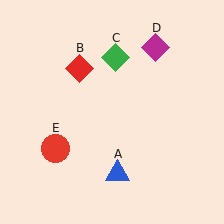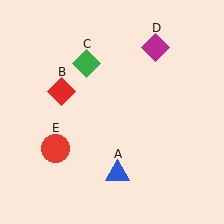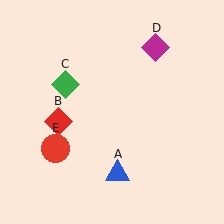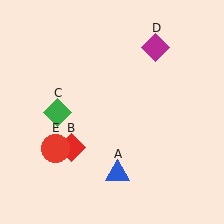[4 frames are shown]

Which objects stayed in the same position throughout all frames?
Blue triangle (object A) and magenta diamond (object D) and red circle (object E) remained stationary.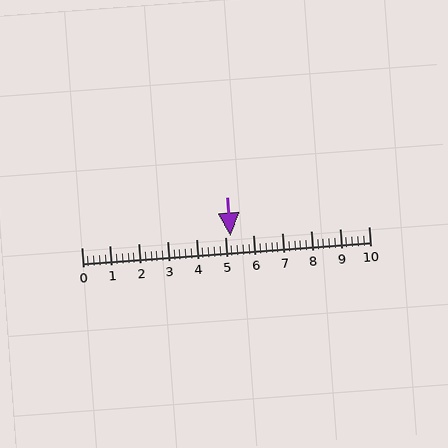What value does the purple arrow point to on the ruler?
The purple arrow points to approximately 5.2.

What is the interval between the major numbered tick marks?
The major tick marks are spaced 1 units apart.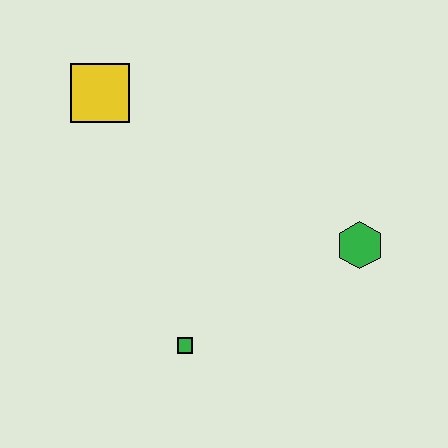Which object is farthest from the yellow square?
The green hexagon is farthest from the yellow square.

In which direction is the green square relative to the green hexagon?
The green square is to the left of the green hexagon.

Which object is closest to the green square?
The green hexagon is closest to the green square.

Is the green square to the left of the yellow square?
No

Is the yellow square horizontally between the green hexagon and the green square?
No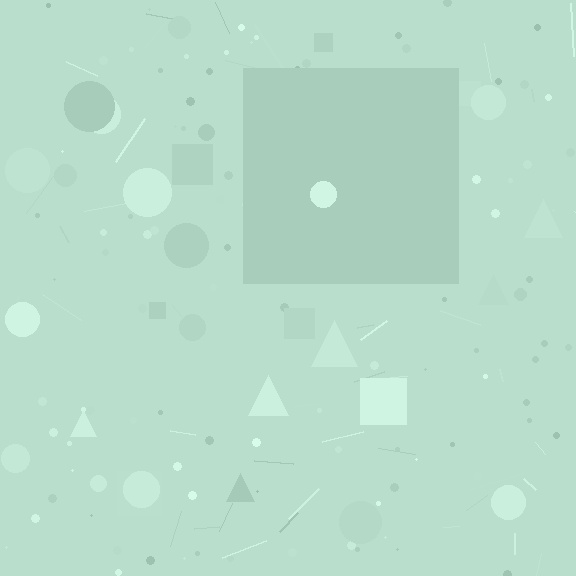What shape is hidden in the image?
A square is hidden in the image.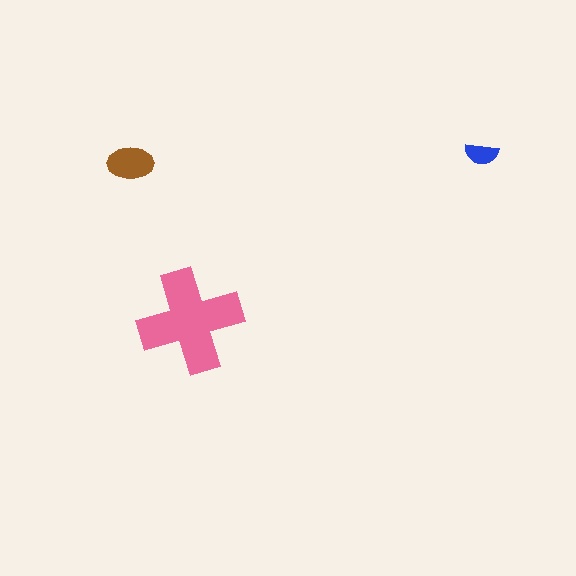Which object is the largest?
The pink cross.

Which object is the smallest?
The blue semicircle.